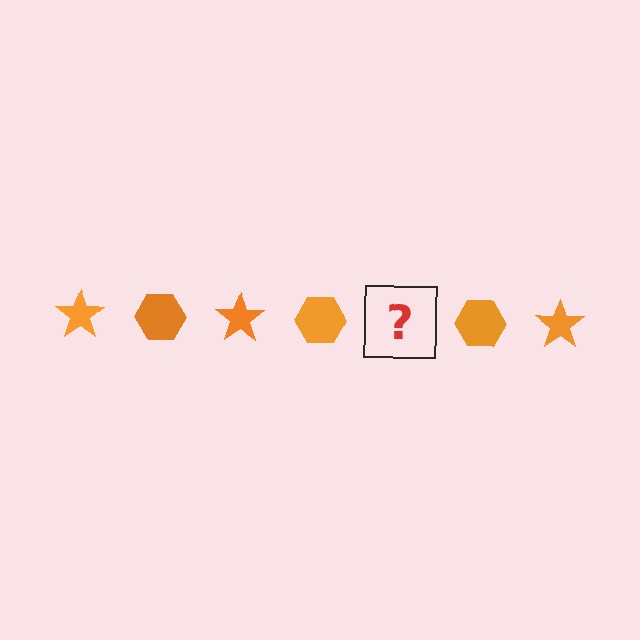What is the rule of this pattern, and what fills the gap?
The rule is that the pattern cycles through star, hexagon shapes in orange. The gap should be filled with an orange star.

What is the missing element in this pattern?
The missing element is an orange star.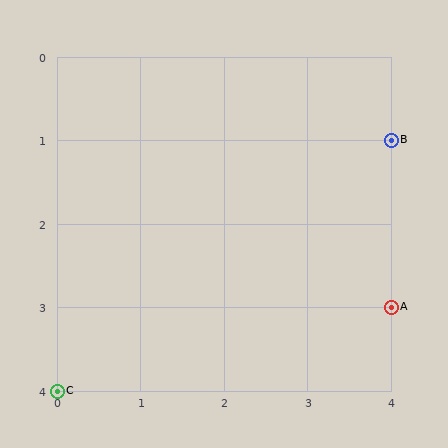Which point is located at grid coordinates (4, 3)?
Point A is at (4, 3).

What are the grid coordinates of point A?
Point A is at grid coordinates (4, 3).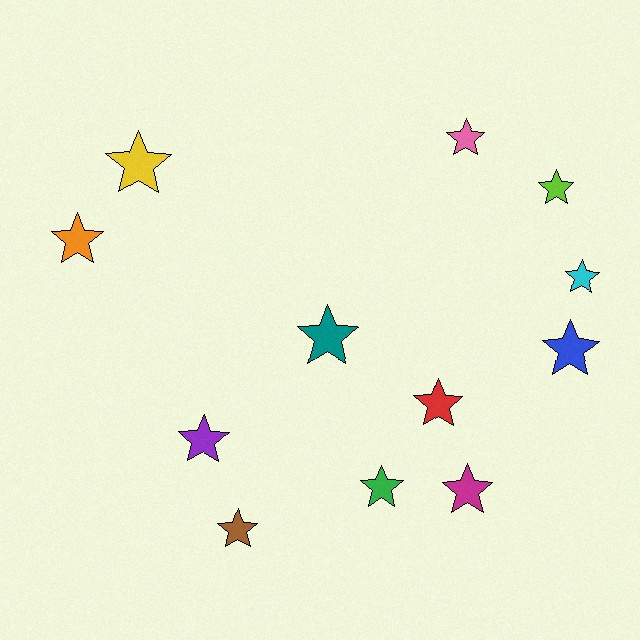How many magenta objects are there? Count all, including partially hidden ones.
There is 1 magenta object.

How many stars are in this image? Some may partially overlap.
There are 12 stars.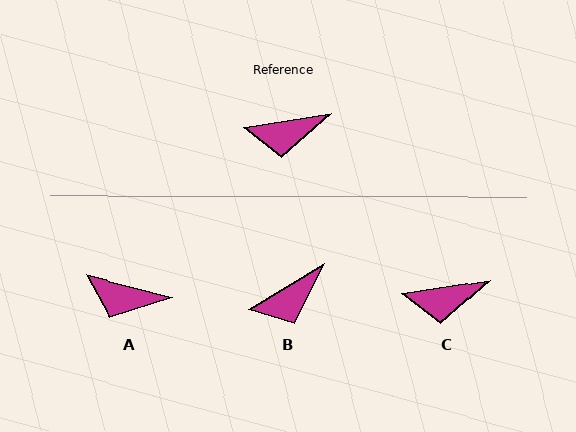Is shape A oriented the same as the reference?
No, it is off by about 24 degrees.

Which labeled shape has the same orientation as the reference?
C.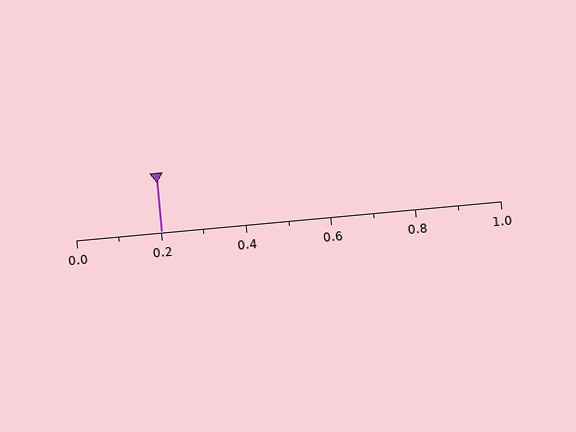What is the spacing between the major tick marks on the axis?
The major ticks are spaced 0.2 apart.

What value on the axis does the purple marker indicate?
The marker indicates approximately 0.2.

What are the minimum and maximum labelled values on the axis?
The axis runs from 0.0 to 1.0.